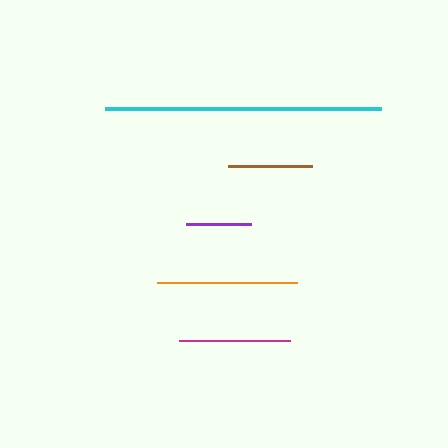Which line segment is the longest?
The cyan line is the longest at approximately 276 pixels.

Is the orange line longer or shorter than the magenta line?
The orange line is longer than the magenta line.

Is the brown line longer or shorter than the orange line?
The orange line is longer than the brown line.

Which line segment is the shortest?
The purple line is the shortest at approximately 65 pixels.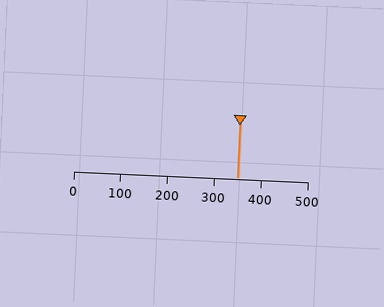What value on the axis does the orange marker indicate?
The marker indicates approximately 350.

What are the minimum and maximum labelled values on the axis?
The axis runs from 0 to 500.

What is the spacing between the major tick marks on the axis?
The major ticks are spaced 100 apart.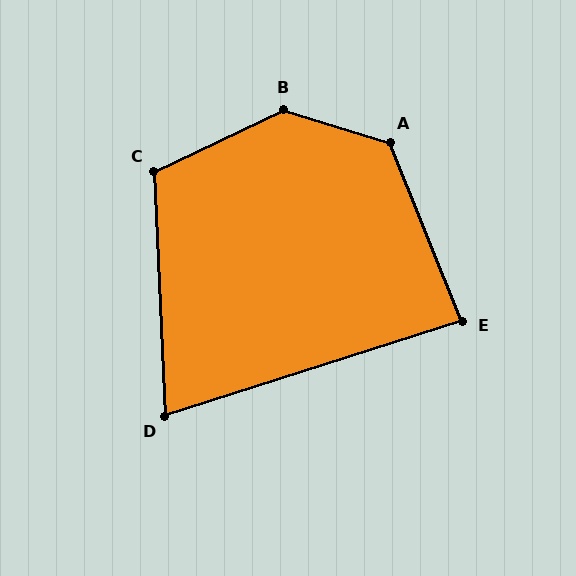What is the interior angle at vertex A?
Approximately 129 degrees (obtuse).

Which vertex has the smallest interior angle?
D, at approximately 75 degrees.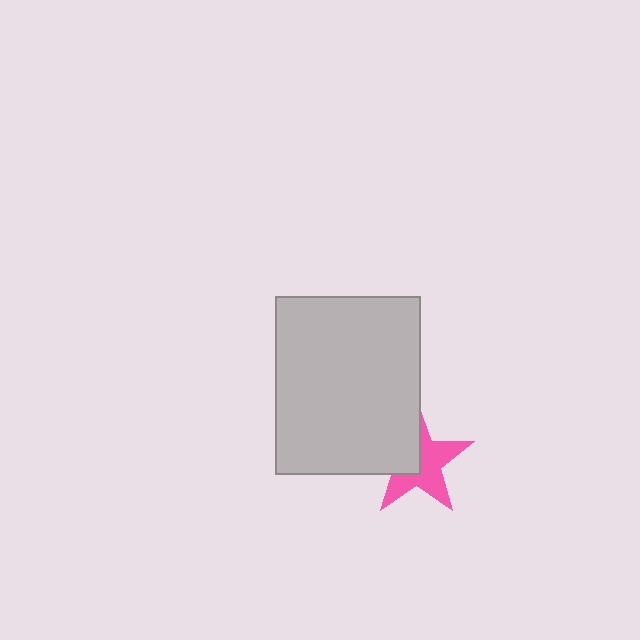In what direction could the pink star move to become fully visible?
The pink star could move toward the lower-right. That would shift it out from behind the light gray rectangle entirely.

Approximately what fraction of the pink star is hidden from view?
Roughly 43% of the pink star is hidden behind the light gray rectangle.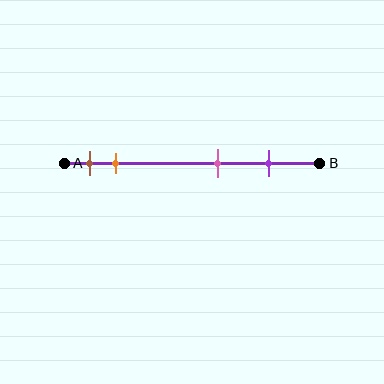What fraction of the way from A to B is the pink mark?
The pink mark is approximately 60% (0.6) of the way from A to B.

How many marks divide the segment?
There are 4 marks dividing the segment.